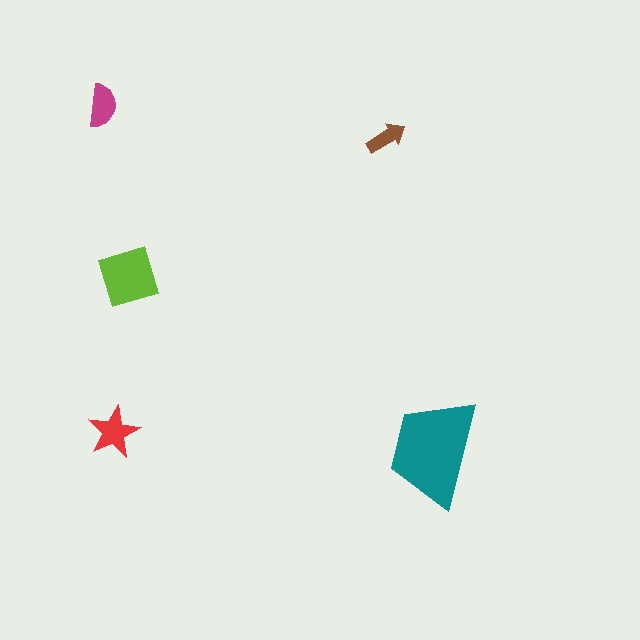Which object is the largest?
The teal trapezoid.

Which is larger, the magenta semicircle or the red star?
The red star.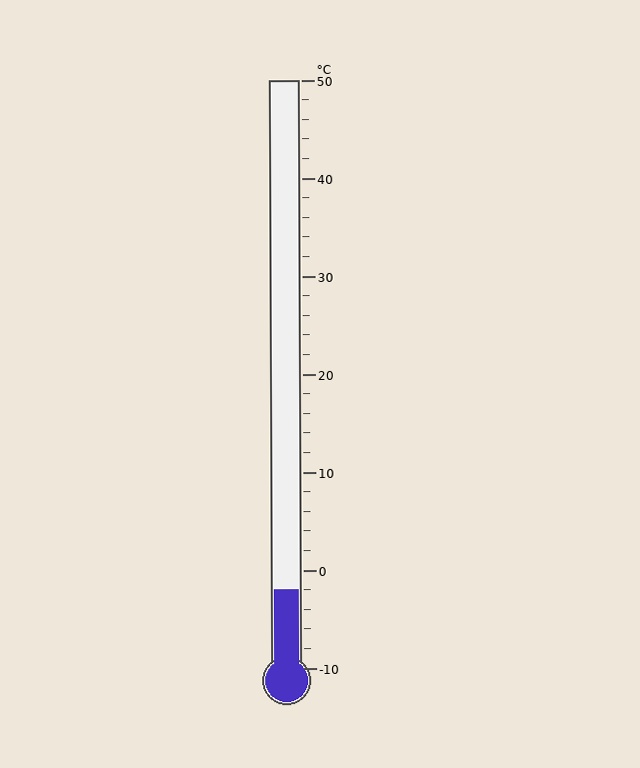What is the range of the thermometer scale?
The thermometer scale ranges from -10°C to 50°C.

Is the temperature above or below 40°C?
The temperature is below 40°C.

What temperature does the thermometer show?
The thermometer shows approximately -2°C.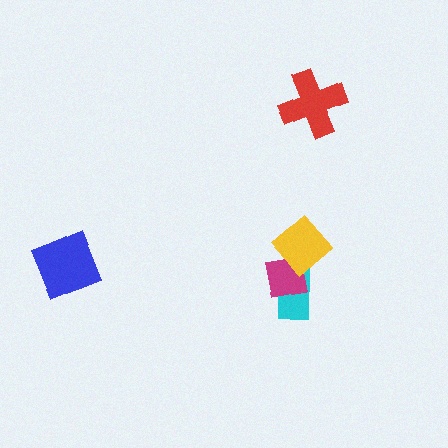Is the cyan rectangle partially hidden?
Yes, it is partially covered by another shape.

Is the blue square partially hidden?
No, no other shape covers it.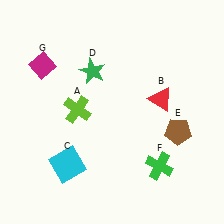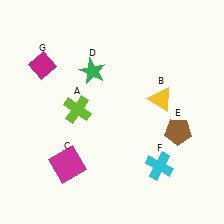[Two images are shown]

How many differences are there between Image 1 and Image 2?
There are 3 differences between the two images.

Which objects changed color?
B changed from red to yellow. C changed from cyan to magenta. F changed from green to cyan.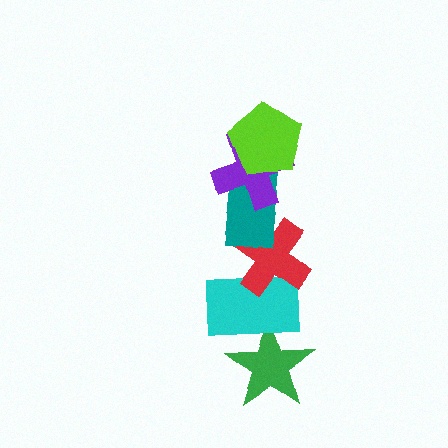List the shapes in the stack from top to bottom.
From top to bottom: the lime pentagon, the purple cross, the teal rectangle, the red cross, the cyan rectangle, the green star.